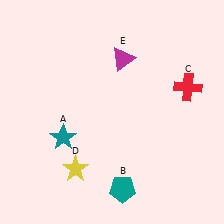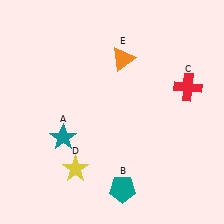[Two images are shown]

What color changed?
The triangle (E) changed from magenta in Image 1 to orange in Image 2.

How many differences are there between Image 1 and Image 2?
There is 1 difference between the two images.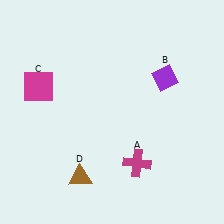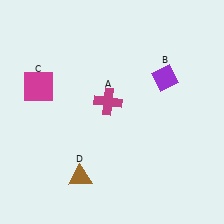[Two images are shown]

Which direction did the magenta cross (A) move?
The magenta cross (A) moved up.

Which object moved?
The magenta cross (A) moved up.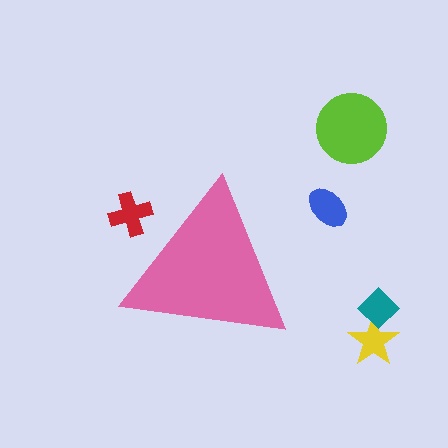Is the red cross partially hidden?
Yes, the red cross is partially hidden behind the pink triangle.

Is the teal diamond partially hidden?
No, the teal diamond is fully visible.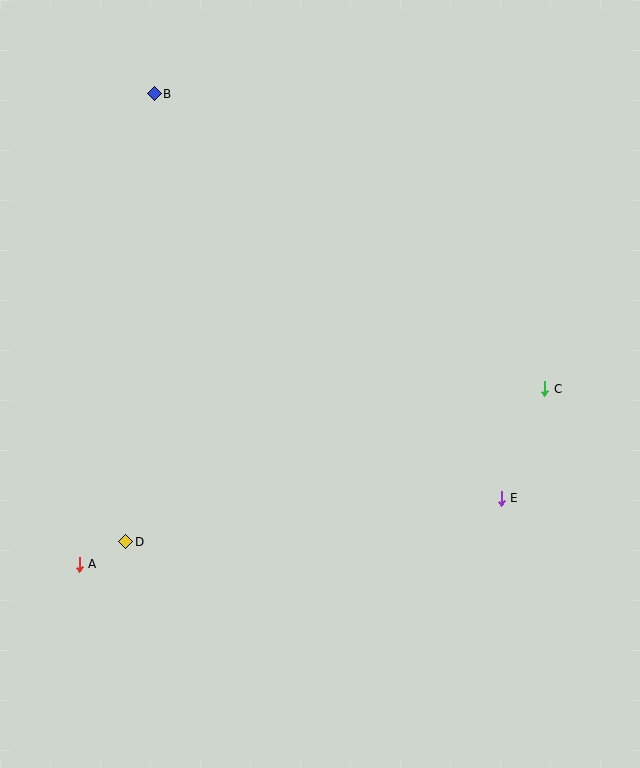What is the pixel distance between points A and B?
The distance between A and B is 477 pixels.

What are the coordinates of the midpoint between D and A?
The midpoint between D and A is at (102, 553).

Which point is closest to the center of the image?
Point E at (501, 498) is closest to the center.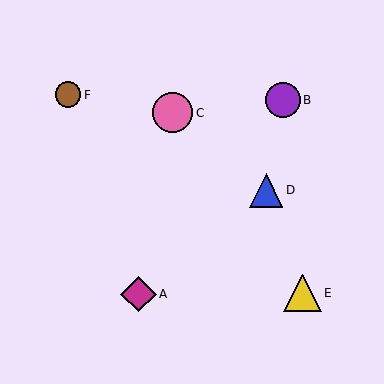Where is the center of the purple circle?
The center of the purple circle is at (283, 100).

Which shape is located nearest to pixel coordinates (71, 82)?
The brown circle (labeled F) at (68, 95) is nearest to that location.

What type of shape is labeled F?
Shape F is a brown circle.